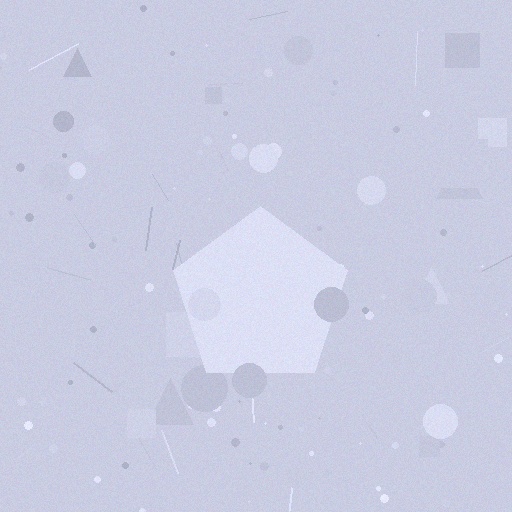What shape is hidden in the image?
A pentagon is hidden in the image.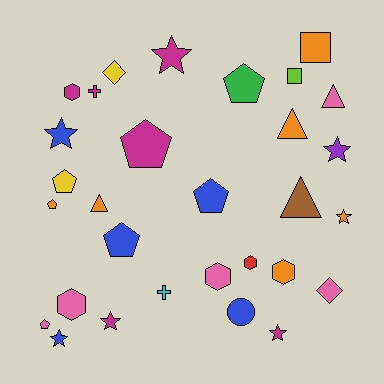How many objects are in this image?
There are 30 objects.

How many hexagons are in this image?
There are 5 hexagons.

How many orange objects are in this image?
There are 6 orange objects.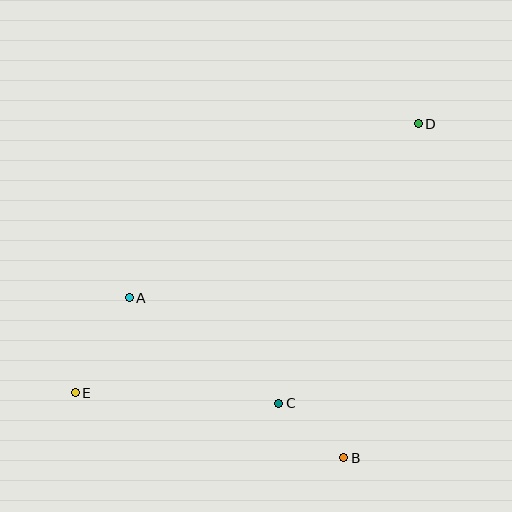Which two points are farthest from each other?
Points D and E are farthest from each other.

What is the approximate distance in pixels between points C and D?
The distance between C and D is approximately 313 pixels.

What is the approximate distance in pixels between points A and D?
The distance between A and D is approximately 337 pixels.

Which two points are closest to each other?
Points B and C are closest to each other.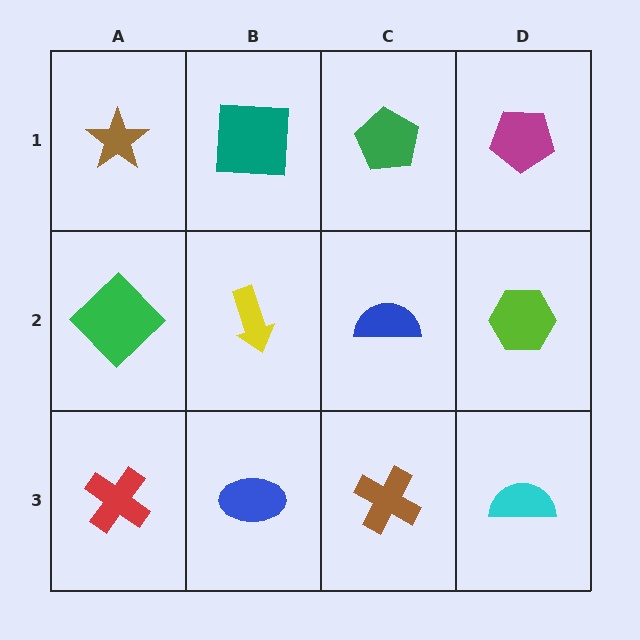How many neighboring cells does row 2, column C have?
4.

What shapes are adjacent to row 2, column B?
A teal square (row 1, column B), a blue ellipse (row 3, column B), a green diamond (row 2, column A), a blue semicircle (row 2, column C).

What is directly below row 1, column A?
A green diamond.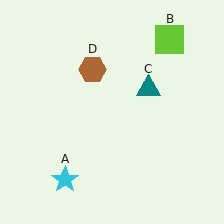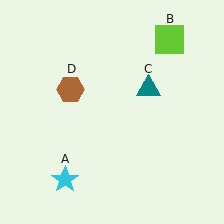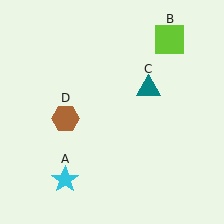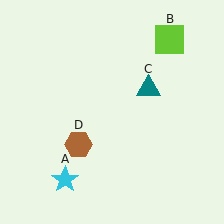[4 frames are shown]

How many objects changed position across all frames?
1 object changed position: brown hexagon (object D).